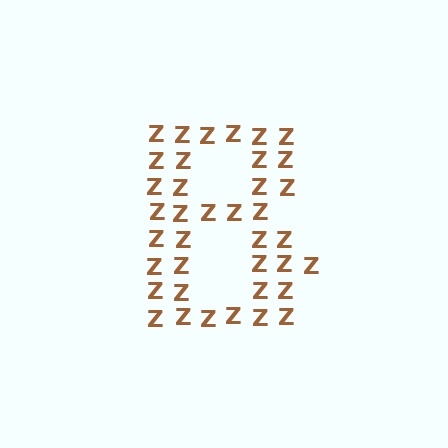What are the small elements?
The small elements are letter Z's.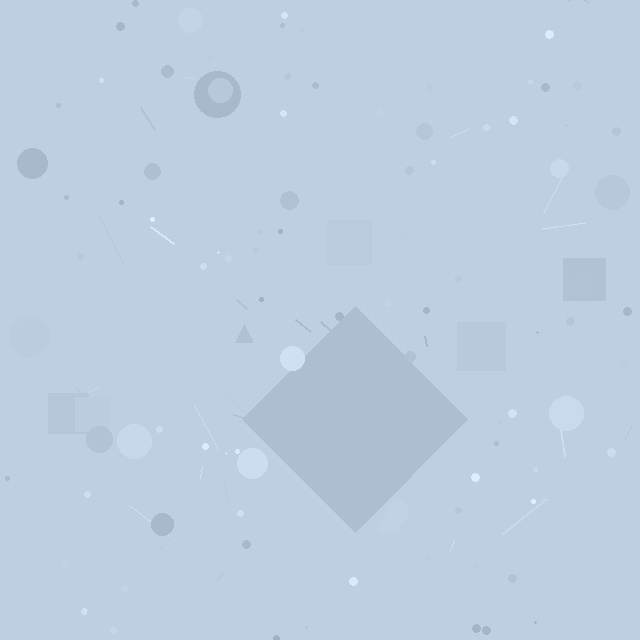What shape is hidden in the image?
A diamond is hidden in the image.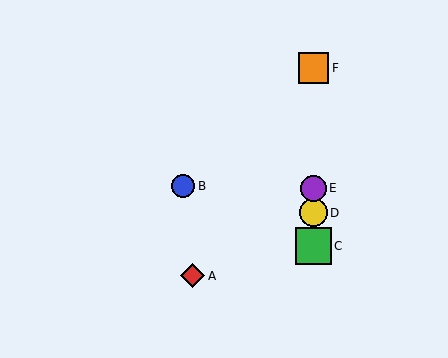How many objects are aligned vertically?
4 objects (C, D, E, F) are aligned vertically.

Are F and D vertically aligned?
Yes, both are at x≈313.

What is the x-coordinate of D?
Object D is at x≈313.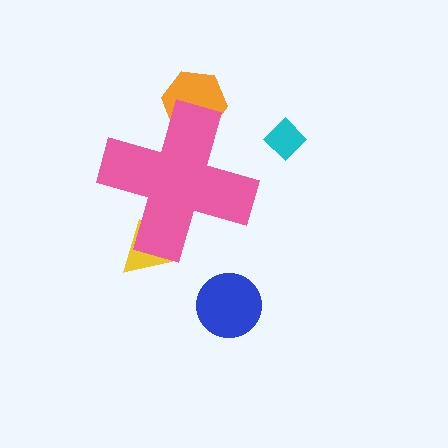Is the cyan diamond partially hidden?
No, the cyan diamond is fully visible.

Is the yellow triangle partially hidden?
Yes, the yellow triangle is partially hidden behind the pink cross.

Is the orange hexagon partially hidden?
Yes, the orange hexagon is partially hidden behind the pink cross.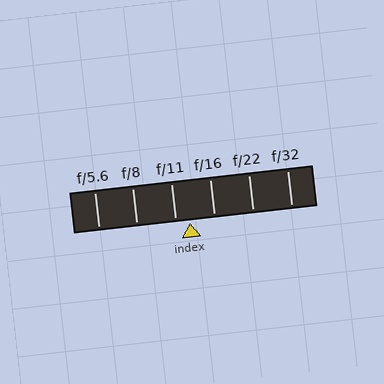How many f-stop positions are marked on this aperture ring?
There are 6 f-stop positions marked.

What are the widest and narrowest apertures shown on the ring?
The widest aperture shown is f/5.6 and the narrowest is f/32.